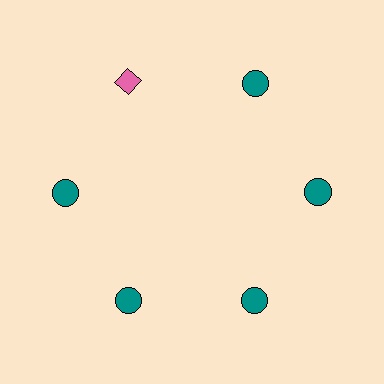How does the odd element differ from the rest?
It differs in both color (pink instead of teal) and shape (diamond instead of circle).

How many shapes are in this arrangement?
There are 6 shapes arranged in a ring pattern.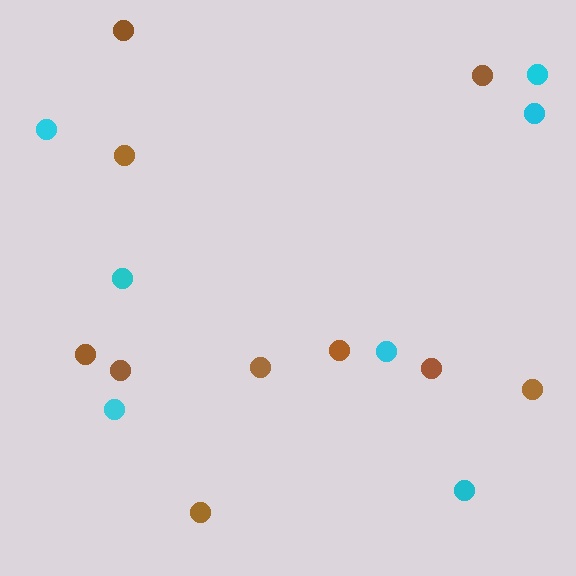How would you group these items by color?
There are 2 groups: one group of brown circles (10) and one group of cyan circles (7).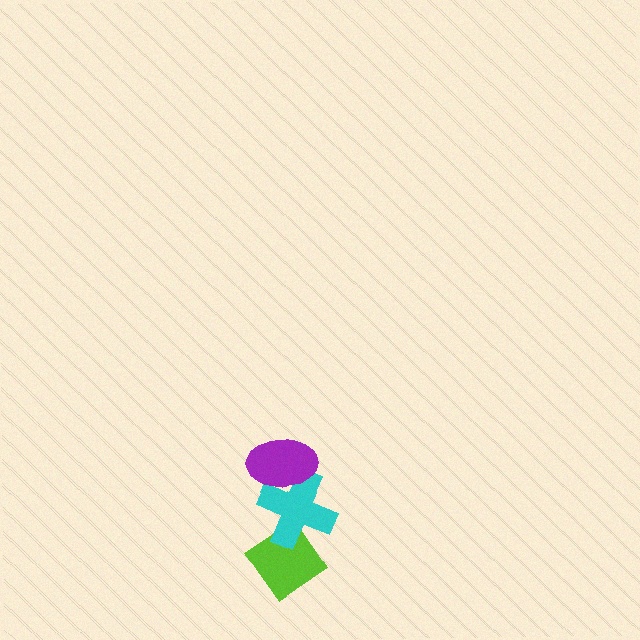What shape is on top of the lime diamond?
The cyan cross is on top of the lime diamond.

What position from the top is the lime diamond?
The lime diamond is 3rd from the top.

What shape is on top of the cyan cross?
The purple ellipse is on top of the cyan cross.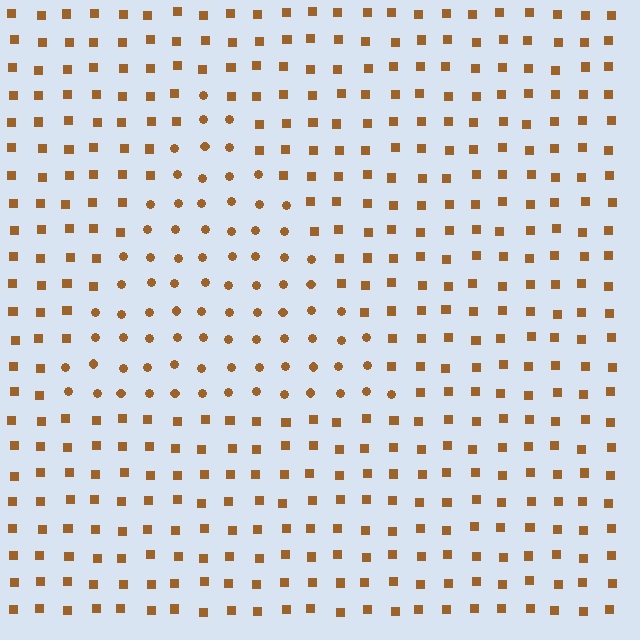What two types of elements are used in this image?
The image uses circles inside the triangle region and squares outside it.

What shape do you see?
I see a triangle.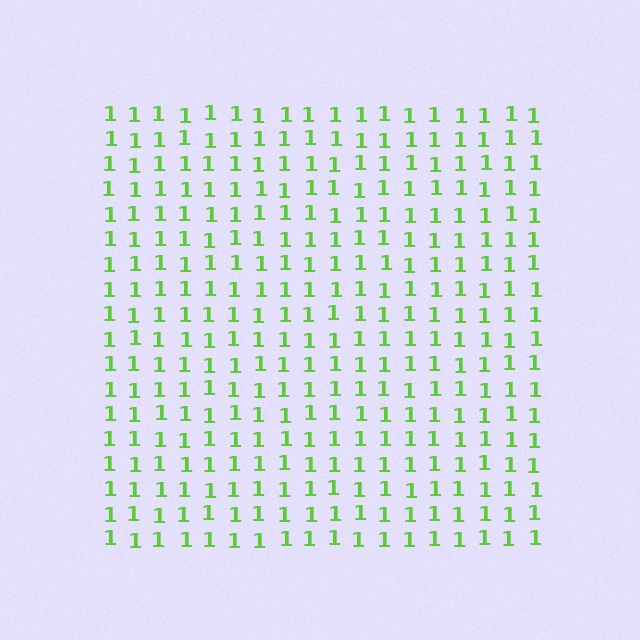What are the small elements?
The small elements are digit 1's.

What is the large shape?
The large shape is a square.